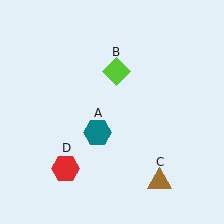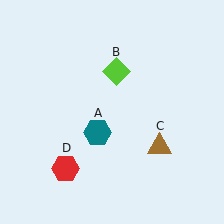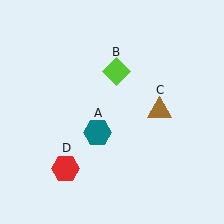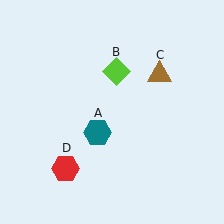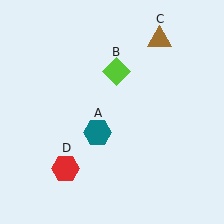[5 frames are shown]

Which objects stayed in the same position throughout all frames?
Teal hexagon (object A) and lime diamond (object B) and red hexagon (object D) remained stationary.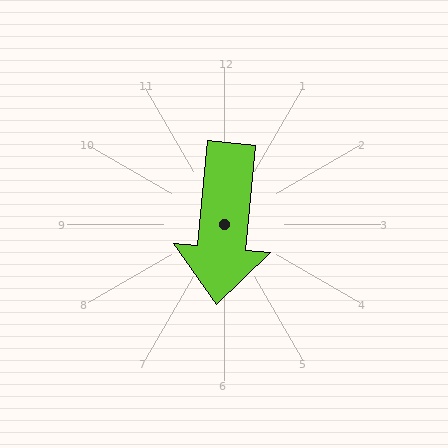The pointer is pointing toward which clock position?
Roughly 6 o'clock.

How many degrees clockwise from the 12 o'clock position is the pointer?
Approximately 185 degrees.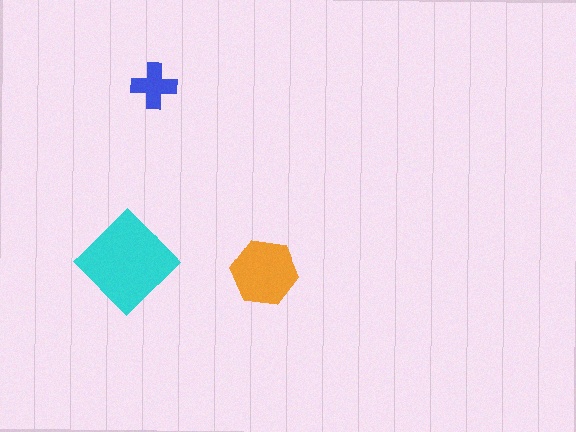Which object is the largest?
The cyan diamond.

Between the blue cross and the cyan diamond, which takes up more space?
The cyan diamond.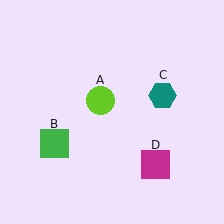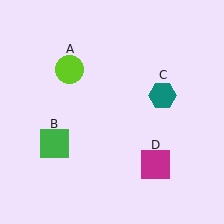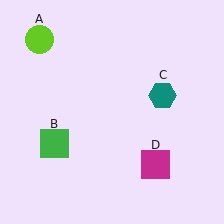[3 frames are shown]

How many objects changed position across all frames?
1 object changed position: lime circle (object A).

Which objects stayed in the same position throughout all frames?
Green square (object B) and teal hexagon (object C) and magenta square (object D) remained stationary.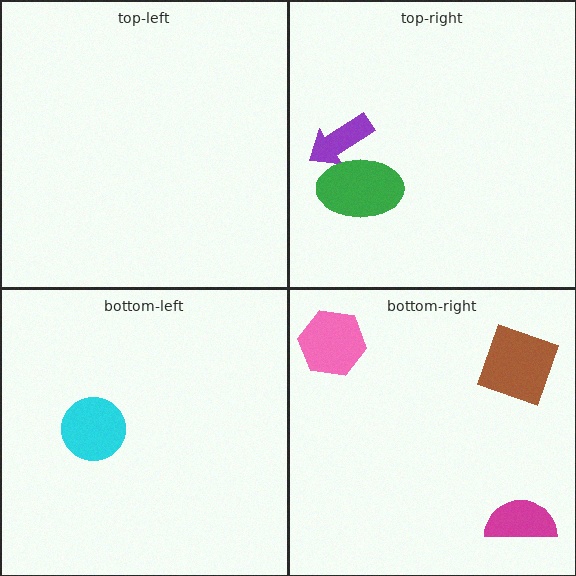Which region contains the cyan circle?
The bottom-left region.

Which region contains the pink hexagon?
The bottom-right region.